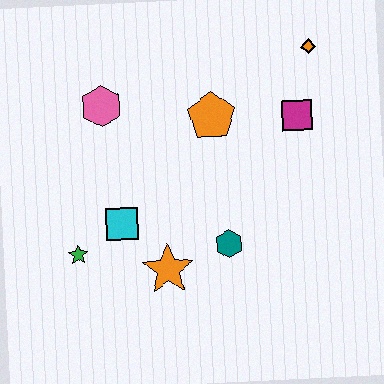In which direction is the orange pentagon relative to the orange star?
The orange pentagon is above the orange star.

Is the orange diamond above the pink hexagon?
Yes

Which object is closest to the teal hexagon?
The orange star is closest to the teal hexagon.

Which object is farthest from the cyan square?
The orange diamond is farthest from the cyan square.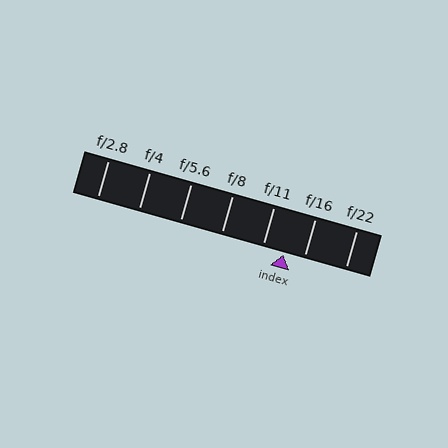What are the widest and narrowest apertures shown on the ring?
The widest aperture shown is f/2.8 and the narrowest is f/22.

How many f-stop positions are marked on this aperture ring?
There are 7 f-stop positions marked.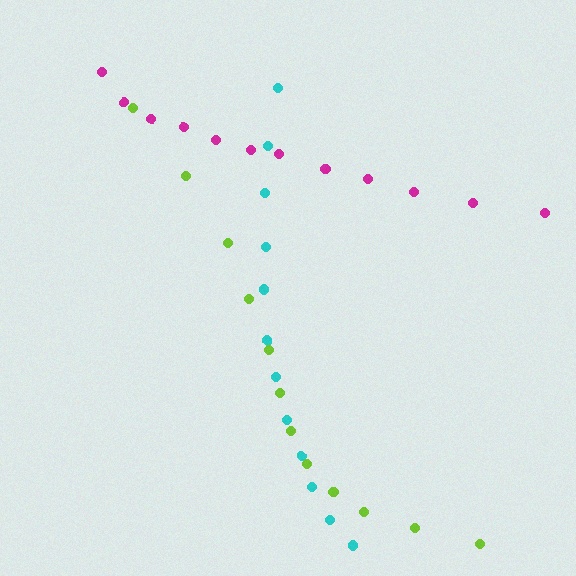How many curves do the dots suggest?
There are 3 distinct paths.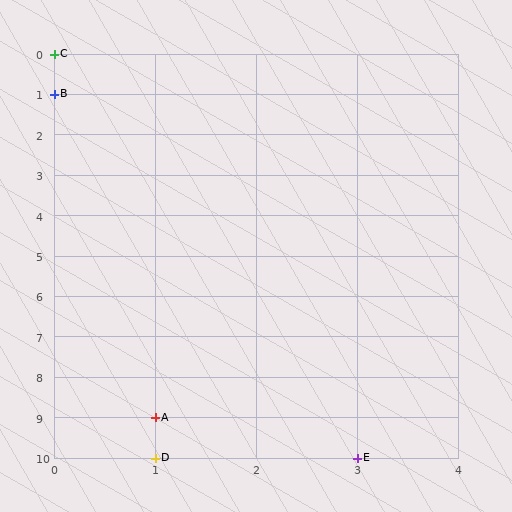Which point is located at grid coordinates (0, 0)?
Point C is at (0, 0).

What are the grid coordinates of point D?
Point D is at grid coordinates (1, 10).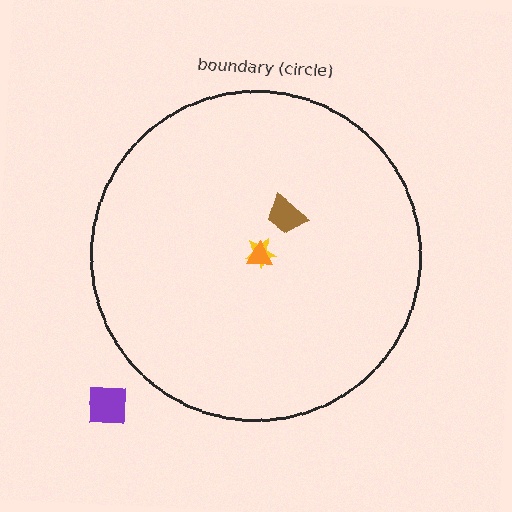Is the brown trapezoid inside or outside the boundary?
Inside.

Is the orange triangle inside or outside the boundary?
Inside.